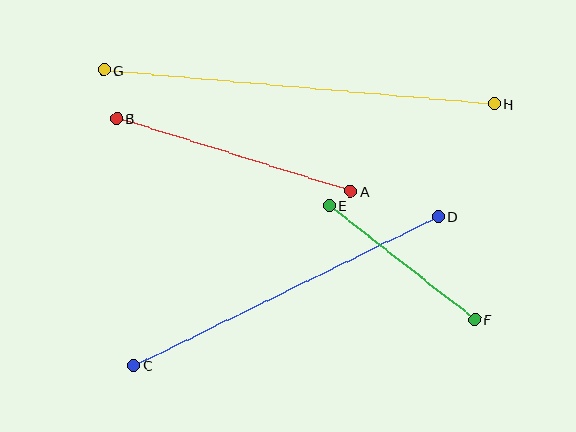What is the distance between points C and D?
The distance is approximately 339 pixels.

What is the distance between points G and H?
The distance is approximately 392 pixels.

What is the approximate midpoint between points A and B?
The midpoint is at approximately (233, 155) pixels.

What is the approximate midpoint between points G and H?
The midpoint is at approximately (299, 87) pixels.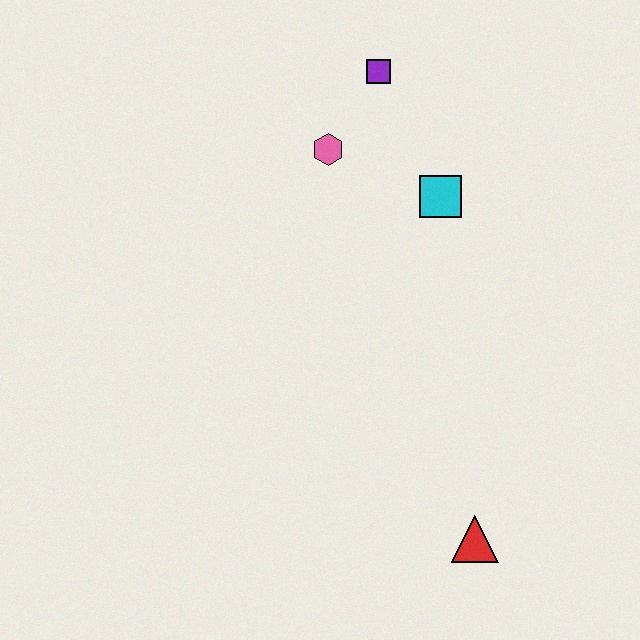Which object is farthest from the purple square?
The red triangle is farthest from the purple square.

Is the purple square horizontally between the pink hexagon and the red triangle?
Yes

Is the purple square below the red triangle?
No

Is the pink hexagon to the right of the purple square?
No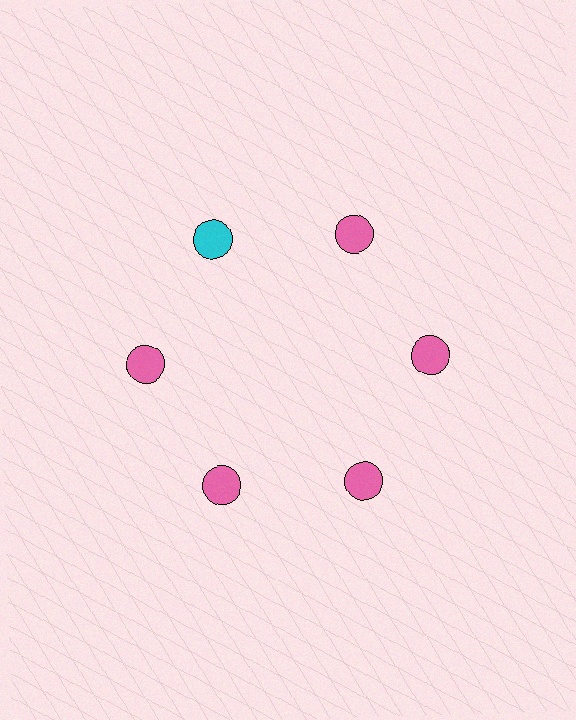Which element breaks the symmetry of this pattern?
The cyan circle at roughly the 11 o'clock position breaks the symmetry. All other shapes are pink circles.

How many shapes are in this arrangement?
There are 6 shapes arranged in a ring pattern.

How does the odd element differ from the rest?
It has a different color: cyan instead of pink.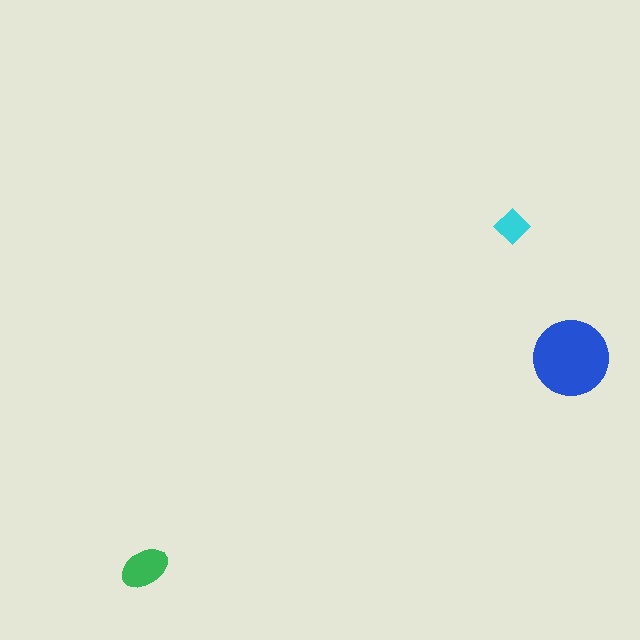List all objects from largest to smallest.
The blue circle, the green ellipse, the cyan diamond.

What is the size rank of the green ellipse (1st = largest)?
2nd.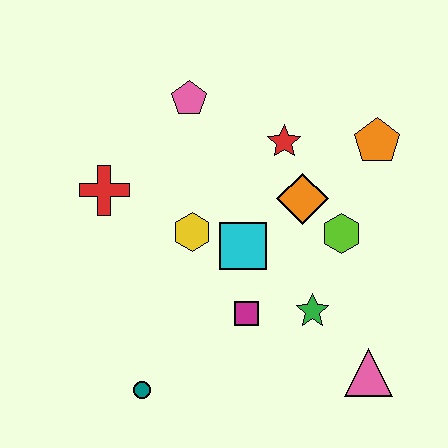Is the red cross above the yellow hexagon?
Yes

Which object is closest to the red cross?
The yellow hexagon is closest to the red cross.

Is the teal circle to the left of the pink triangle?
Yes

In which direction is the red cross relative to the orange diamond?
The red cross is to the left of the orange diamond.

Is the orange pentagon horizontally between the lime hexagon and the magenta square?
No